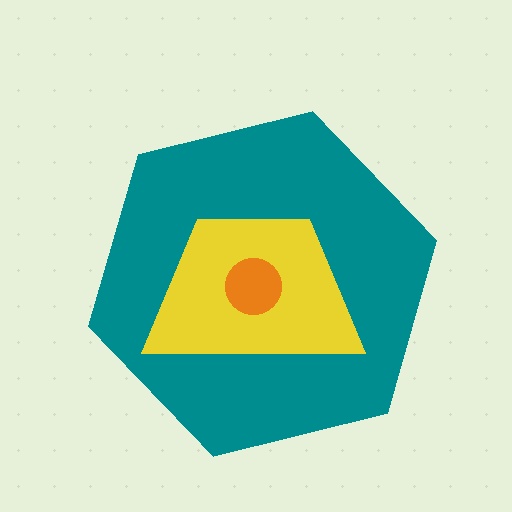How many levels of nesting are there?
3.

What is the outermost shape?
The teal hexagon.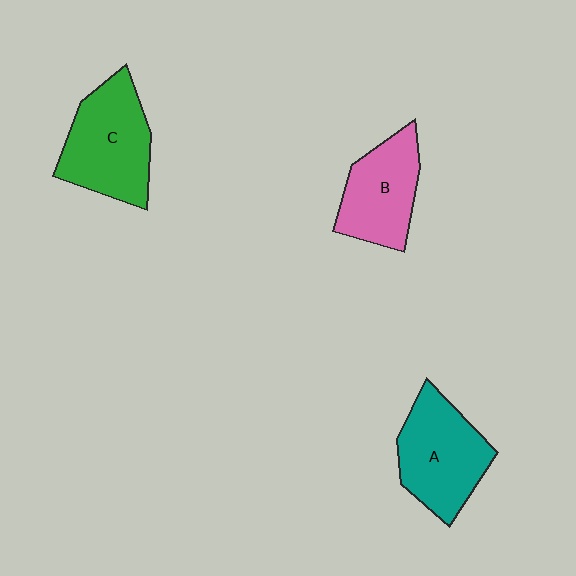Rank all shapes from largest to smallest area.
From largest to smallest: C (green), A (teal), B (pink).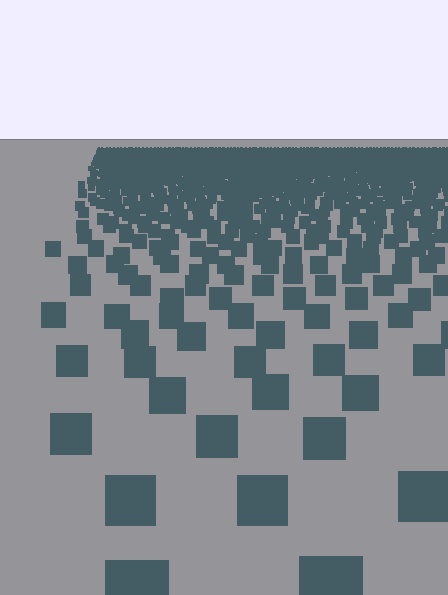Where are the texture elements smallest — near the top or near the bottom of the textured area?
Near the top.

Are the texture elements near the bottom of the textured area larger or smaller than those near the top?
Larger. Near the bottom, elements are closer to the viewer and appear at a bigger on-screen size.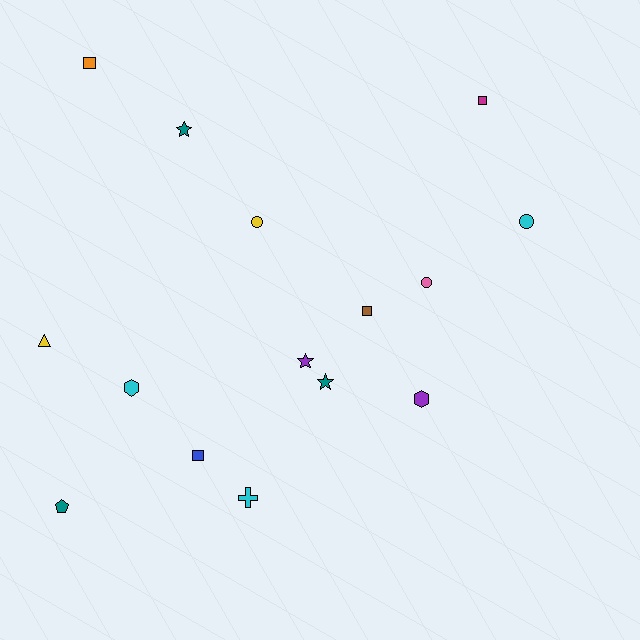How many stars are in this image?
There are 3 stars.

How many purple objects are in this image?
There are 2 purple objects.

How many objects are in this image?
There are 15 objects.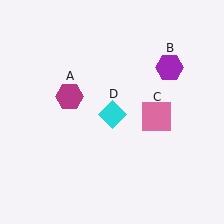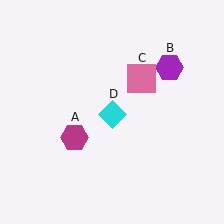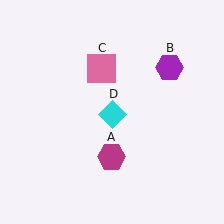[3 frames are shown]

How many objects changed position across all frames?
2 objects changed position: magenta hexagon (object A), pink square (object C).